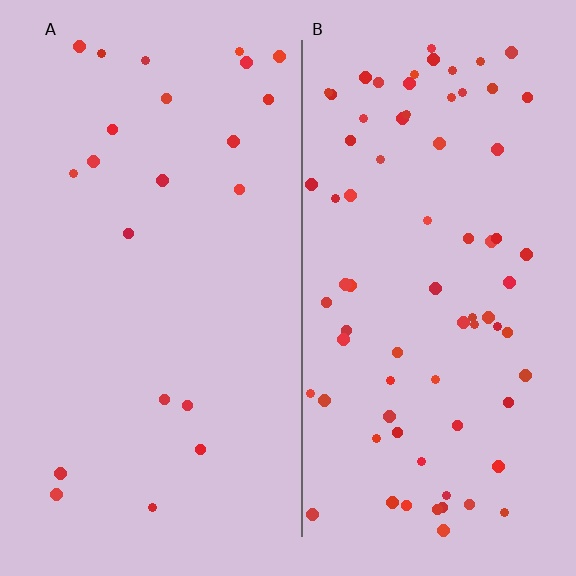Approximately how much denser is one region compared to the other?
Approximately 3.5× — region B over region A.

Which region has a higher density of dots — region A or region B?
B (the right).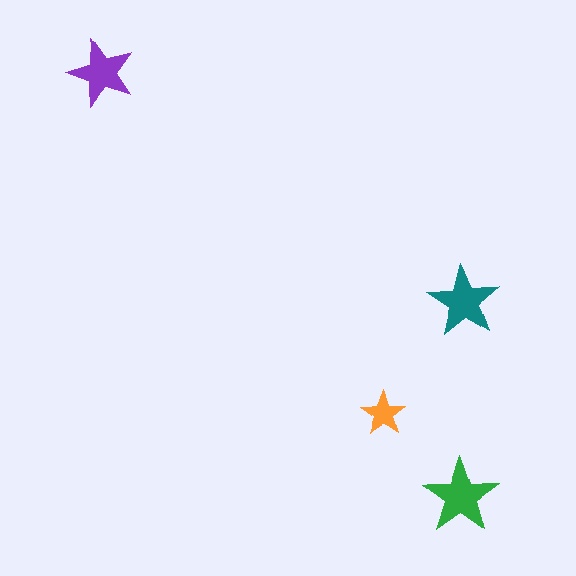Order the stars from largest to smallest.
the green one, the teal one, the purple one, the orange one.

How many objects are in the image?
There are 4 objects in the image.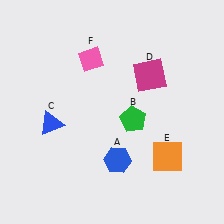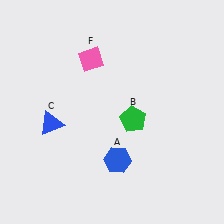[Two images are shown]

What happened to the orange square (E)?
The orange square (E) was removed in Image 2. It was in the bottom-right area of Image 1.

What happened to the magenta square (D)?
The magenta square (D) was removed in Image 2. It was in the top-right area of Image 1.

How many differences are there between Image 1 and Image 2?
There are 2 differences between the two images.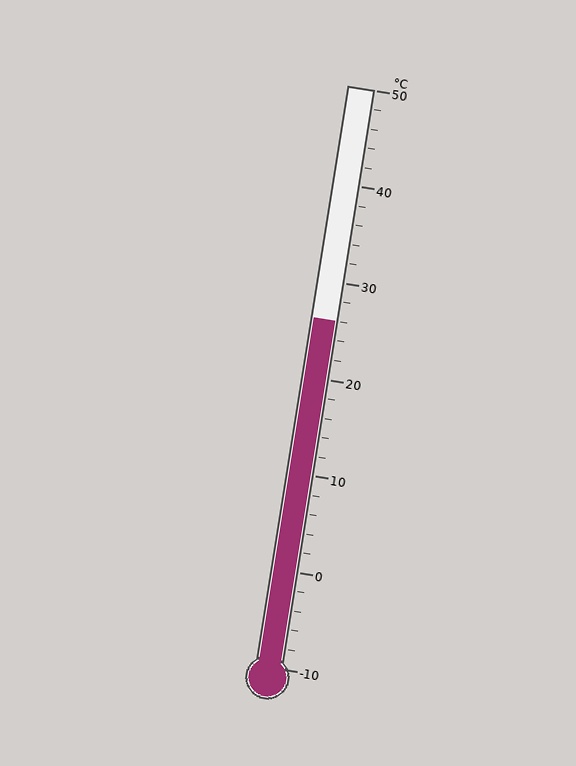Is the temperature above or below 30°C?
The temperature is below 30°C.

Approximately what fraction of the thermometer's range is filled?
The thermometer is filled to approximately 60% of its range.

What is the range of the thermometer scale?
The thermometer scale ranges from -10°C to 50°C.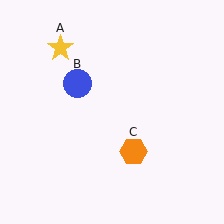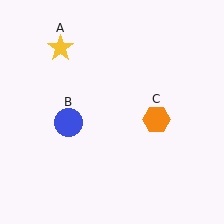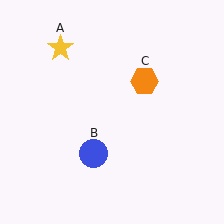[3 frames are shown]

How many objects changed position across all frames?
2 objects changed position: blue circle (object B), orange hexagon (object C).